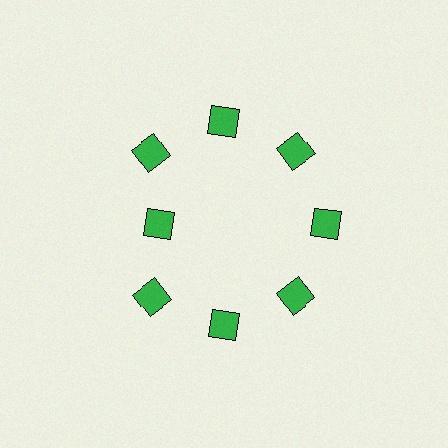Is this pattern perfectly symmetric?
No. The 8 green diamonds are arranged in a ring, but one element near the 9 o'clock position is pulled inward toward the center, breaking the 8-fold rotational symmetry.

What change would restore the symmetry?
The symmetry would be restored by moving it outward, back onto the ring so that all 8 diamonds sit at equal angles and equal distance from the center.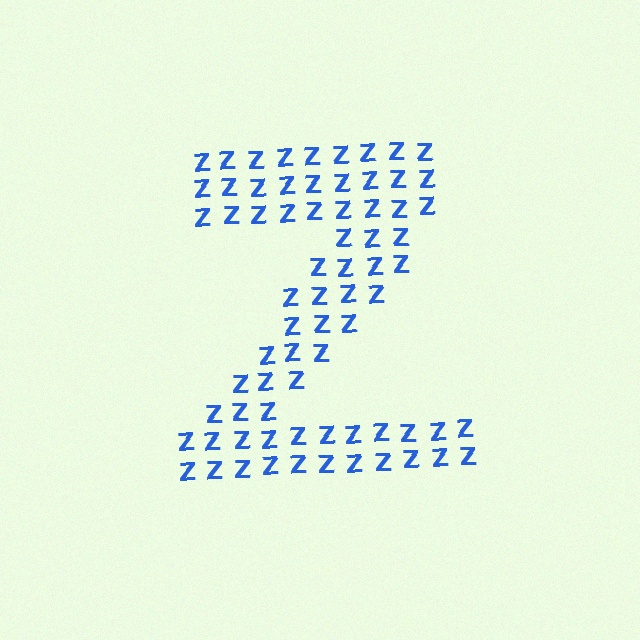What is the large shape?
The large shape is the letter Z.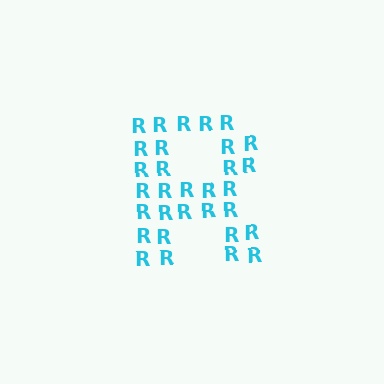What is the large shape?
The large shape is the letter R.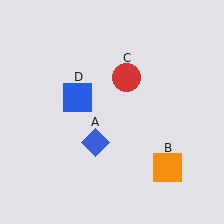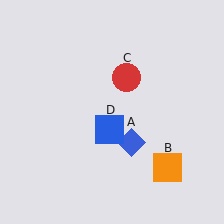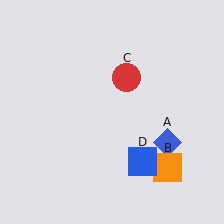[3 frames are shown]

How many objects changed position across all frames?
2 objects changed position: blue diamond (object A), blue square (object D).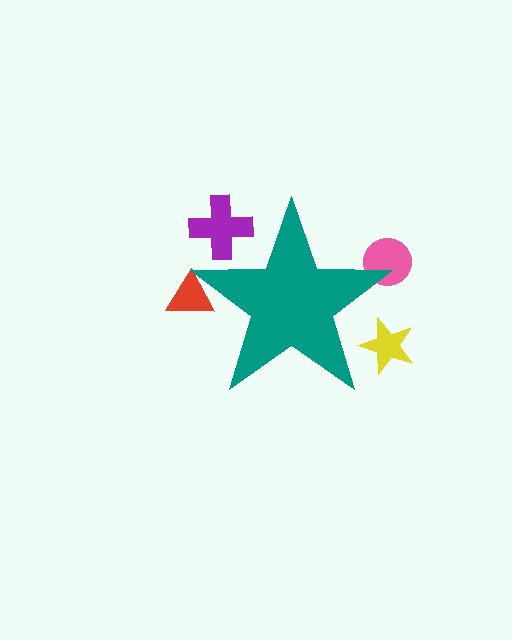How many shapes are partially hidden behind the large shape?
4 shapes are partially hidden.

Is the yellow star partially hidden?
Yes, the yellow star is partially hidden behind the teal star.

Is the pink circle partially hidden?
Yes, the pink circle is partially hidden behind the teal star.